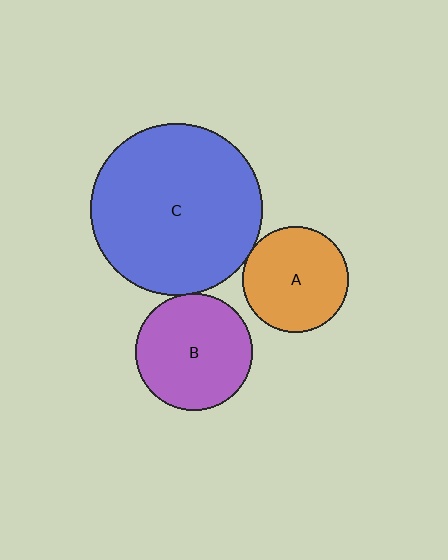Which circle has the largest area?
Circle C (blue).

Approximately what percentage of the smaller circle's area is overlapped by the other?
Approximately 5%.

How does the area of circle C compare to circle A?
Approximately 2.6 times.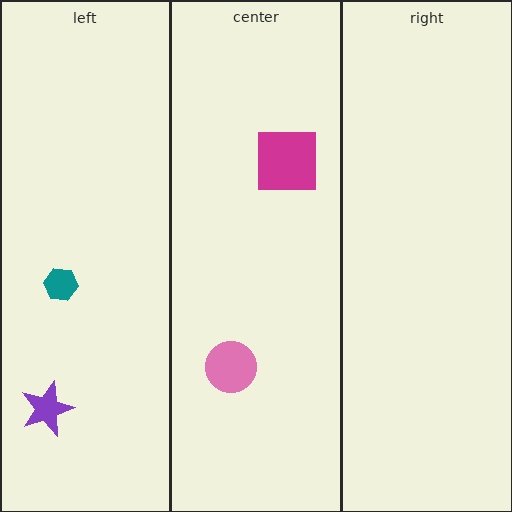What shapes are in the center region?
The pink circle, the magenta square.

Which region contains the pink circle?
The center region.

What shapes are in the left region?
The purple star, the teal hexagon.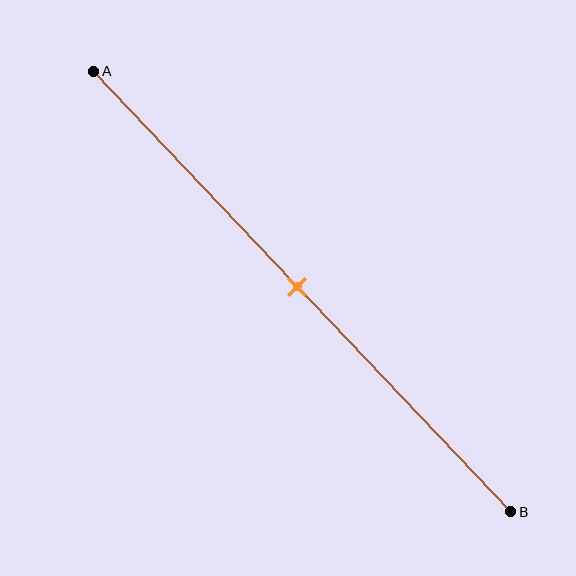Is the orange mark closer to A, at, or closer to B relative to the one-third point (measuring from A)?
The orange mark is closer to point B than the one-third point of segment AB.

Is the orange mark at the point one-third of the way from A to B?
No, the mark is at about 50% from A, not at the 33% one-third point.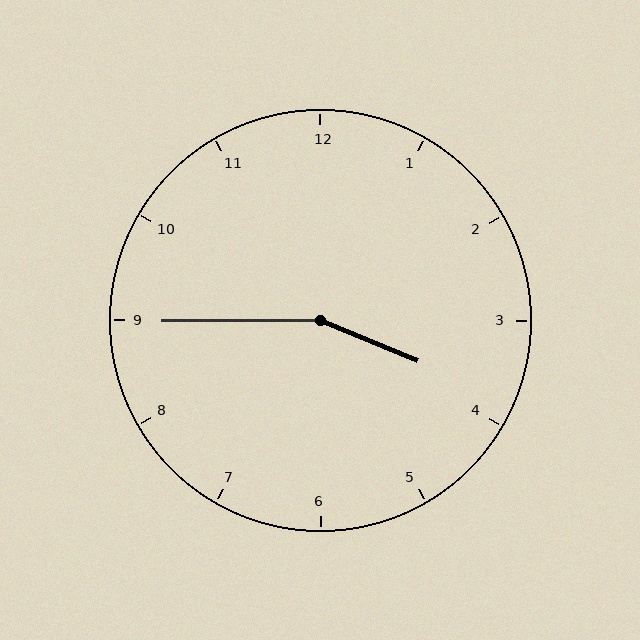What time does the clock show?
3:45.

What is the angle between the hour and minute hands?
Approximately 158 degrees.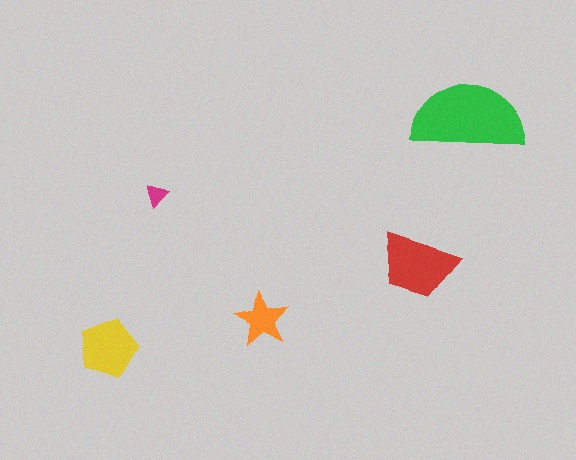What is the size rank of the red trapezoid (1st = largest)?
2nd.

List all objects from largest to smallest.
The green semicircle, the red trapezoid, the yellow pentagon, the orange star, the magenta triangle.